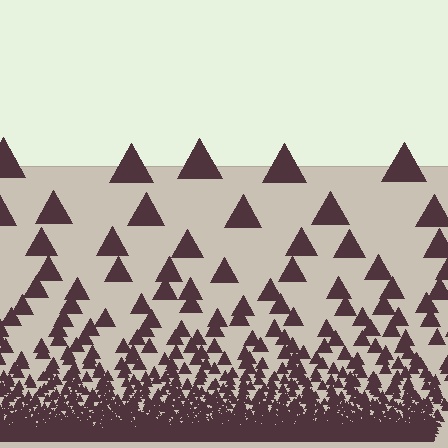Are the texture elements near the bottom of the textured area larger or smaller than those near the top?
Smaller. The gradient is inverted — elements near the bottom are smaller and denser.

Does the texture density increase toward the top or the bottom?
Density increases toward the bottom.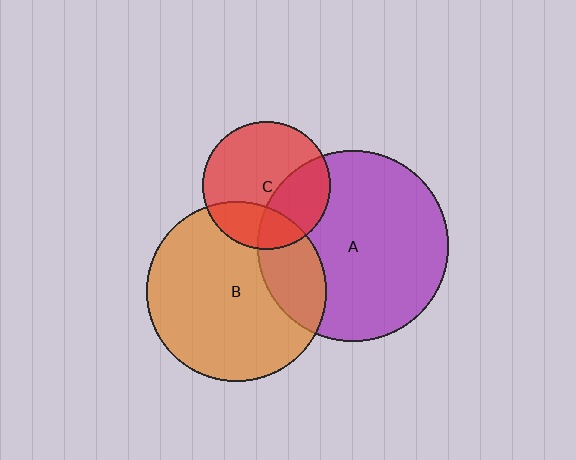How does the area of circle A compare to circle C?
Approximately 2.2 times.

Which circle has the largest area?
Circle A (purple).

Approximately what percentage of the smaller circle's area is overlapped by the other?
Approximately 35%.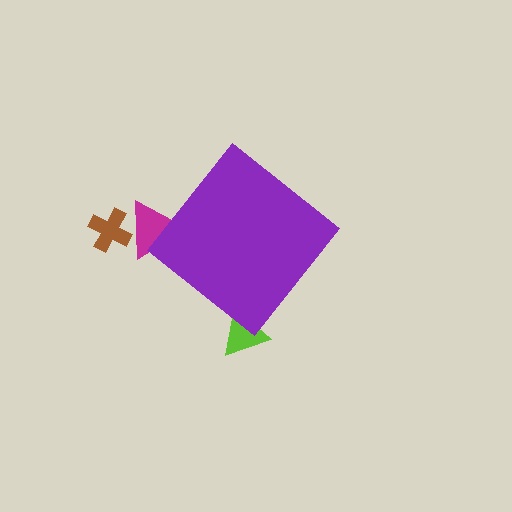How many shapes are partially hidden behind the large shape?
2 shapes are partially hidden.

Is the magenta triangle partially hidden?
Yes, the magenta triangle is partially hidden behind the purple diamond.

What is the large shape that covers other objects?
A purple diamond.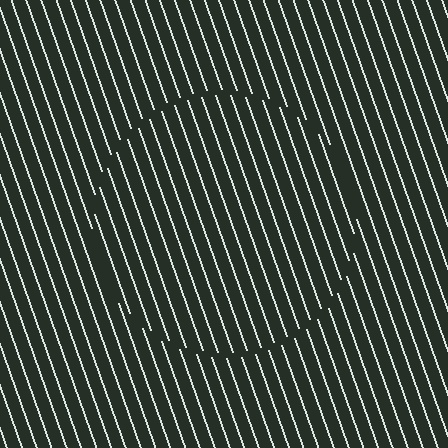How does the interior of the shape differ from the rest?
The interior of the shape contains the same grating, shifted by half a period — the contour is defined by the phase discontinuity where line-ends from the inner and outer gratings abut.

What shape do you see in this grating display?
An illusory circle. The interior of the shape contains the same grating, shifted by half a period — the contour is defined by the phase discontinuity where line-ends from the inner and outer gratings abut.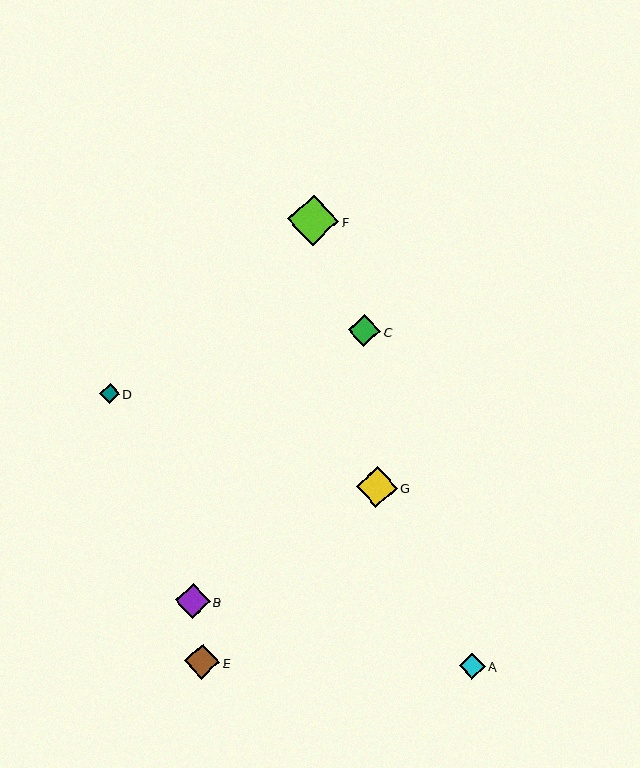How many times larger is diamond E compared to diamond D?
Diamond E is approximately 1.7 times the size of diamond D.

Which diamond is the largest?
Diamond F is the largest with a size of approximately 51 pixels.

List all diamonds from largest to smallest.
From largest to smallest: F, G, E, B, C, A, D.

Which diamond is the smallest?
Diamond D is the smallest with a size of approximately 20 pixels.